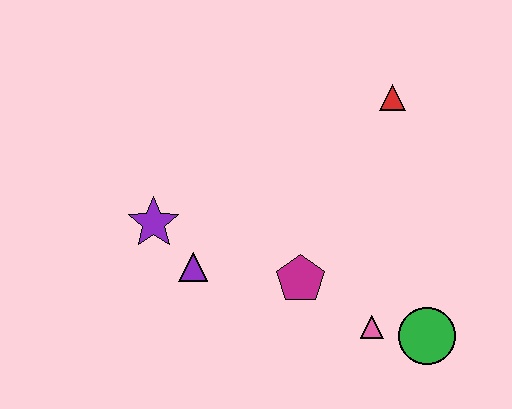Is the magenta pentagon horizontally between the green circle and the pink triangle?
No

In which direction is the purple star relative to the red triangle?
The purple star is to the left of the red triangle.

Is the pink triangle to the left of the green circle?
Yes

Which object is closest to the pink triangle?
The green circle is closest to the pink triangle.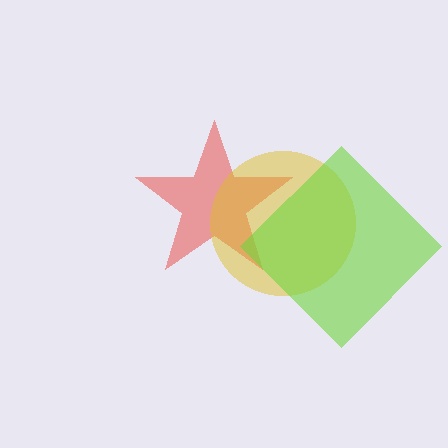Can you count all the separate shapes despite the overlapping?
Yes, there are 3 separate shapes.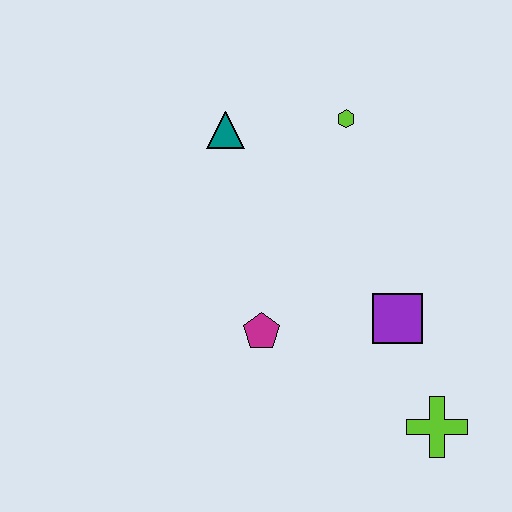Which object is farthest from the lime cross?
The teal triangle is farthest from the lime cross.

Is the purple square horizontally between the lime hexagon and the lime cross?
Yes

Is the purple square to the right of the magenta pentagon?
Yes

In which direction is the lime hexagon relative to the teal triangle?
The lime hexagon is to the right of the teal triangle.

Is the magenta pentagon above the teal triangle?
No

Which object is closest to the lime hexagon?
The teal triangle is closest to the lime hexagon.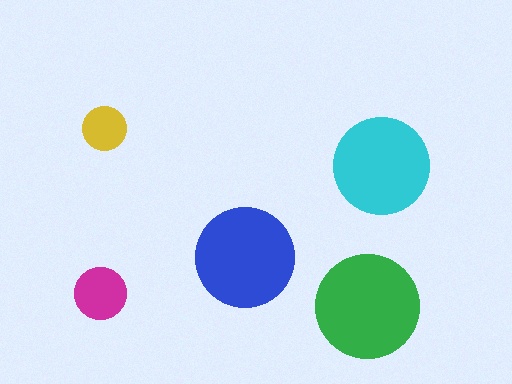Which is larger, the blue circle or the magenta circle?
The blue one.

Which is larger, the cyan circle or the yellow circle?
The cyan one.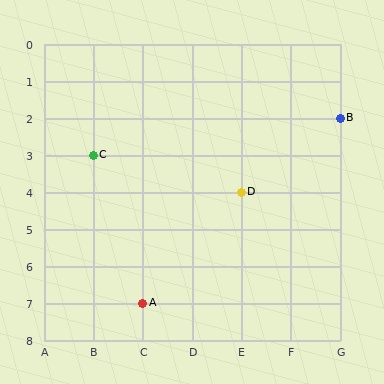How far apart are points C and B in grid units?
Points C and B are 5 columns and 1 row apart (about 5.1 grid units diagonally).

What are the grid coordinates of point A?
Point A is at grid coordinates (C, 7).